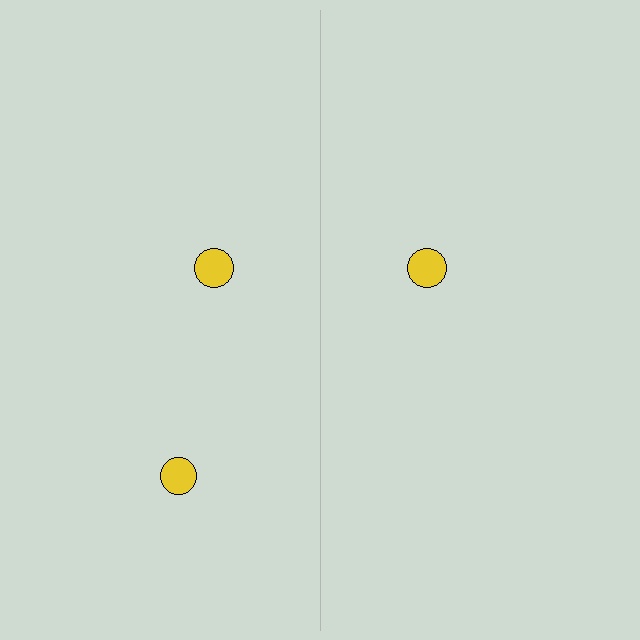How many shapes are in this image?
There are 3 shapes in this image.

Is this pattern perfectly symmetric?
No, the pattern is not perfectly symmetric. A yellow circle is missing from the right side.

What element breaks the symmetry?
A yellow circle is missing from the right side.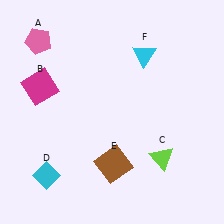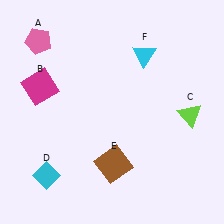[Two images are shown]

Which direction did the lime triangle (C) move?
The lime triangle (C) moved up.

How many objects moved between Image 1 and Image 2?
1 object moved between the two images.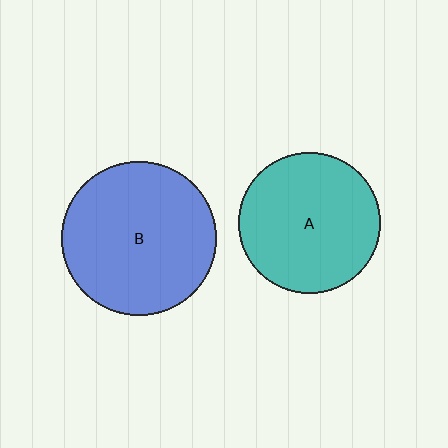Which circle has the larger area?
Circle B (blue).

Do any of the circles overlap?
No, none of the circles overlap.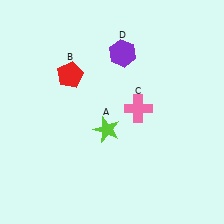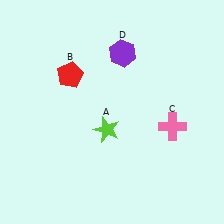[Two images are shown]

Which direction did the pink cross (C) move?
The pink cross (C) moved right.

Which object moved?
The pink cross (C) moved right.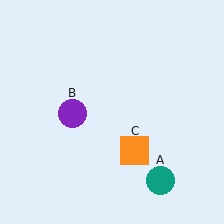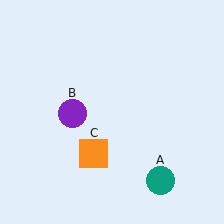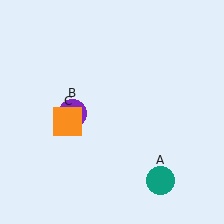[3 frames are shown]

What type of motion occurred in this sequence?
The orange square (object C) rotated clockwise around the center of the scene.